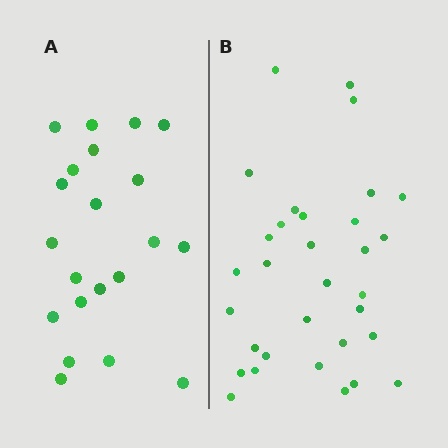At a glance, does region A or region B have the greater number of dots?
Region B (the right region) has more dots.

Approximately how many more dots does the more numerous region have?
Region B has roughly 12 or so more dots than region A.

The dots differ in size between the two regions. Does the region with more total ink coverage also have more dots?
No. Region A has more total ink coverage because its dots are larger, but region B actually contains more individual dots. Total area can be misleading — the number of items is what matters here.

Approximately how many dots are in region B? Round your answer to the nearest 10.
About 30 dots. (The exact count is 32, which rounds to 30.)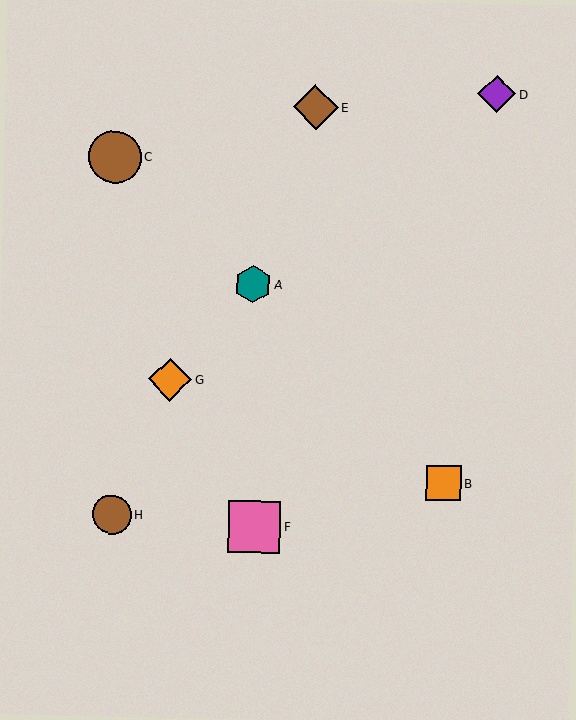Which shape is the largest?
The pink square (labeled F) is the largest.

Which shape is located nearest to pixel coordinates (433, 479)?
The orange square (labeled B) at (443, 483) is nearest to that location.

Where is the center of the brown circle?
The center of the brown circle is at (112, 514).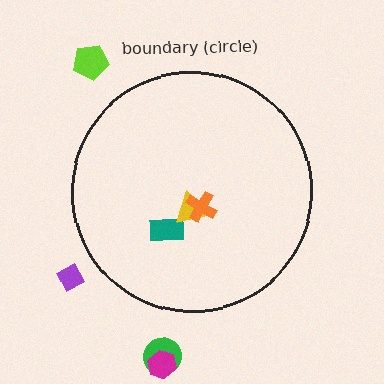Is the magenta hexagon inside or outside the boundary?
Outside.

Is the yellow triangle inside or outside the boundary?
Inside.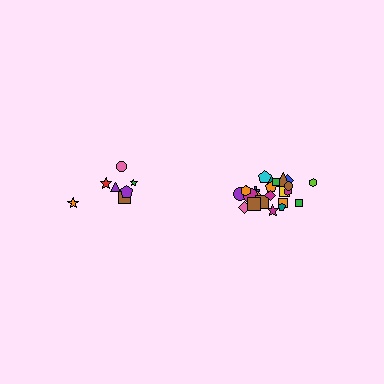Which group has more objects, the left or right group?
The right group.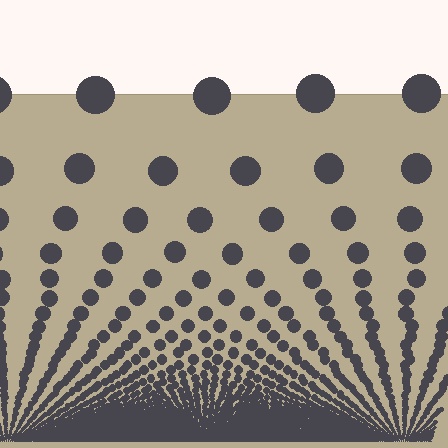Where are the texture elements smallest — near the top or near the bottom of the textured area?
Near the bottom.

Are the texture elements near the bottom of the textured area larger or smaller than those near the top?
Smaller. The gradient is inverted — elements near the bottom are smaller and denser.